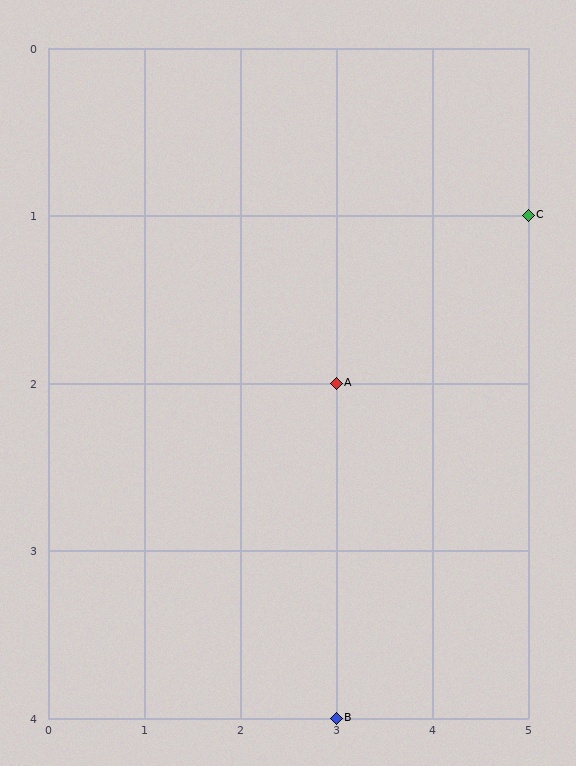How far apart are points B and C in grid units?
Points B and C are 2 columns and 3 rows apart (about 3.6 grid units diagonally).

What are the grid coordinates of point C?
Point C is at grid coordinates (5, 1).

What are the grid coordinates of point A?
Point A is at grid coordinates (3, 2).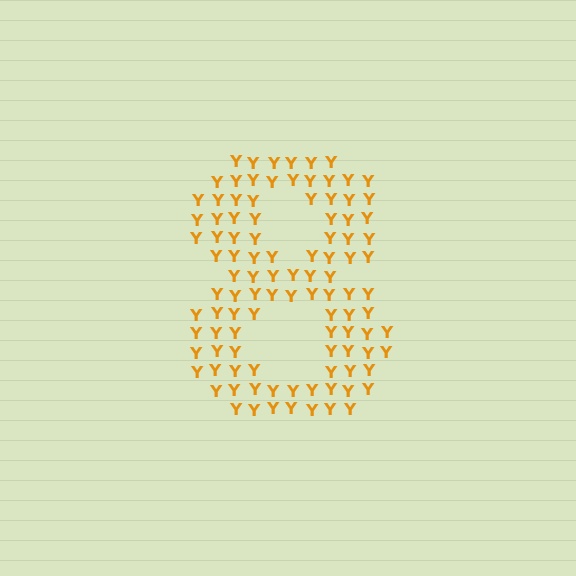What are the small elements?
The small elements are letter Y's.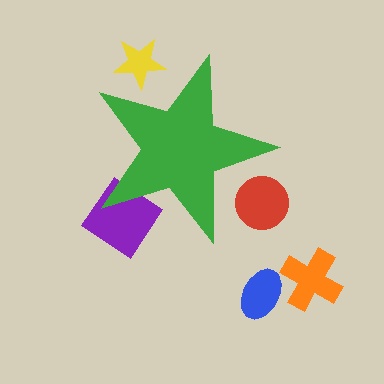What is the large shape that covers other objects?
A green star.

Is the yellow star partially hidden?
Yes, the yellow star is partially hidden behind the green star.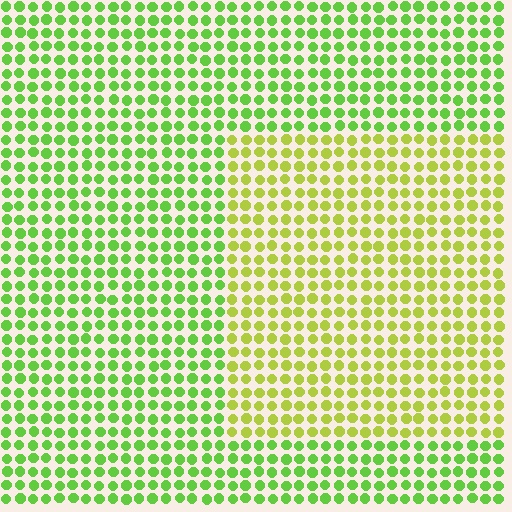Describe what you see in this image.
The image is filled with small lime elements in a uniform arrangement. A rectangle-shaped region is visible where the elements are tinted to a slightly different hue, forming a subtle color boundary.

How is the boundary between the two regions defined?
The boundary is defined purely by a slight shift in hue (about 32 degrees). Spacing, size, and orientation are identical on both sides.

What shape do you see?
I see a rectangle.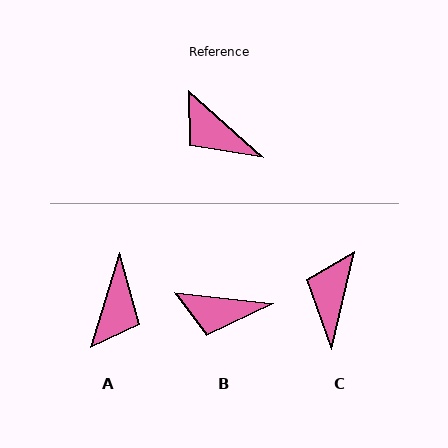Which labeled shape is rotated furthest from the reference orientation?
A, about 115 degrees away.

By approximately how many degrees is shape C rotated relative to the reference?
Approximately 61 degrees clockwise.